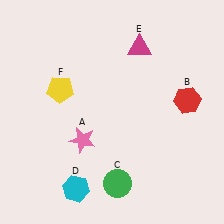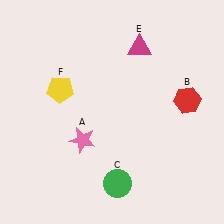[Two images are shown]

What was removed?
The cyan hexagon (D) was removed in Image 2.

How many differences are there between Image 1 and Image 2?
There is 1 difference between the two images.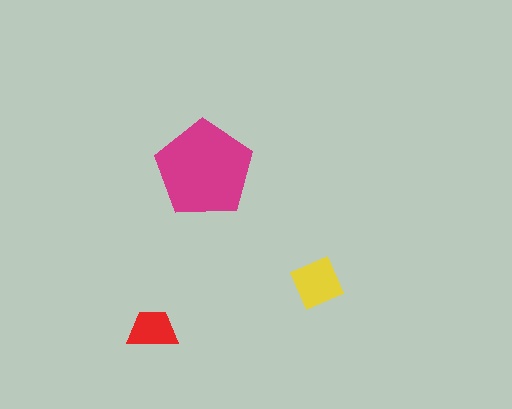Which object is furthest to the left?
The red trapezoid is leftmost.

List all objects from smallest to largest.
The red trapezoid, the yellow diamond, the magenta pentagon.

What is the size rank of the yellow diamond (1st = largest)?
2nd.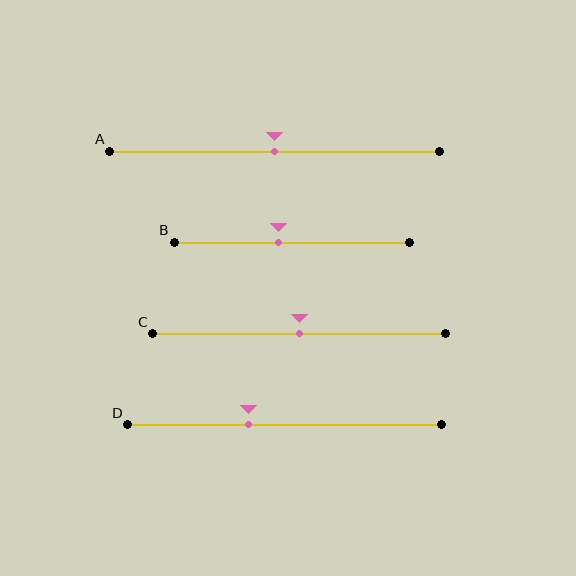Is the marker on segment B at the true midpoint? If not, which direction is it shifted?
No, the marker on segment B is shifted to the left by about 6% of the segment length.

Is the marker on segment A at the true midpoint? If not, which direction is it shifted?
Yes, the marker on segment A is at the true midpoint.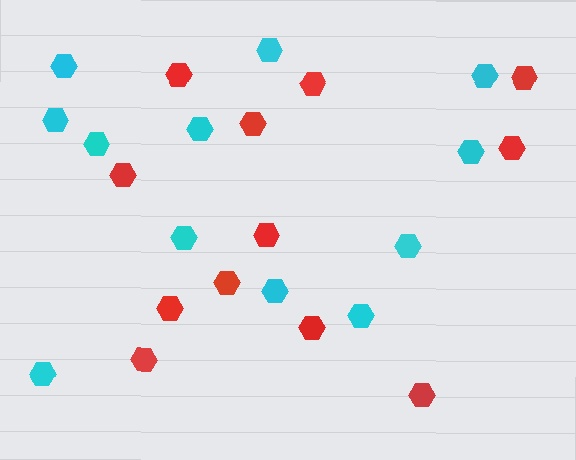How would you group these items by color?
There are 2 groups: one group of red hexagons (12) and one group of cyan hexagons (12).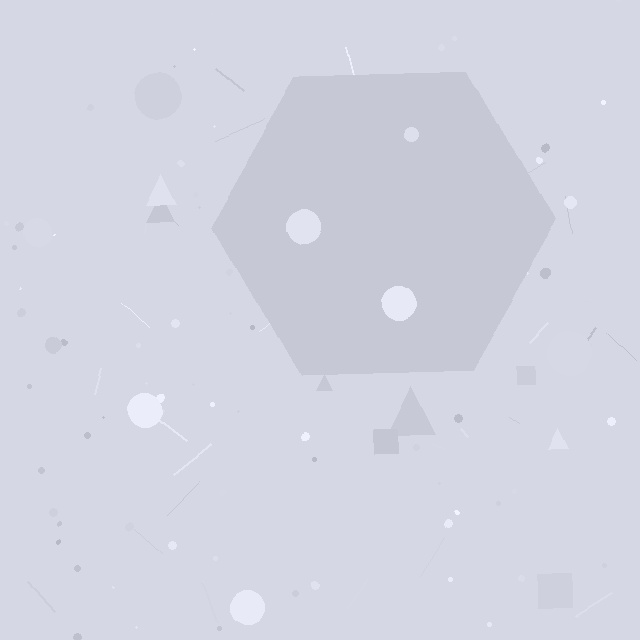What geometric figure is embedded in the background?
A hexagon is embedded in the background.